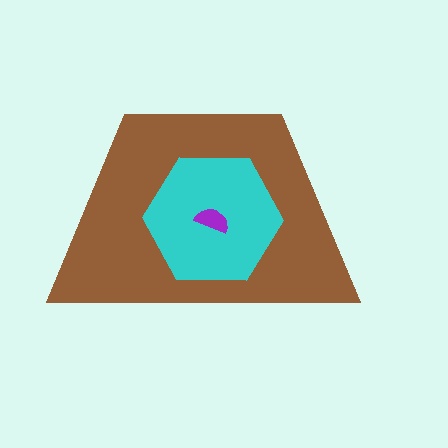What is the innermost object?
The purple semicircle.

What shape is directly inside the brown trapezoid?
The cyan hexagon.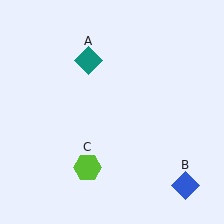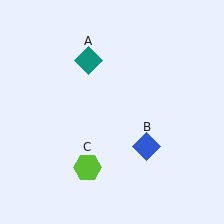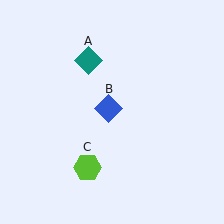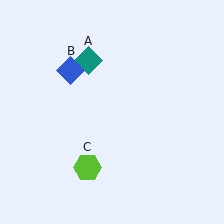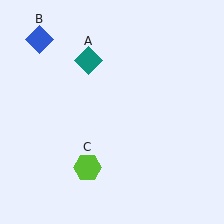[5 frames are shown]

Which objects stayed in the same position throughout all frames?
Teal diamond (object A) and lime hexagon (object C) remained stationary.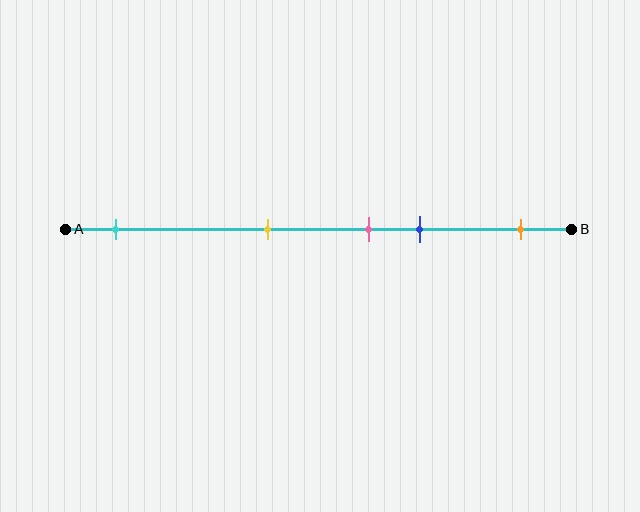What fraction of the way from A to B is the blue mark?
The blue mark is approximately 70% (0.7) of the way from A to B.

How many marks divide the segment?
There are 5 marks dividing the segment.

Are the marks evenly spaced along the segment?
No, the marks are not evenly spaced.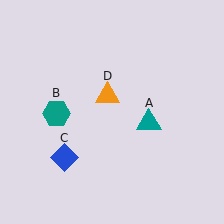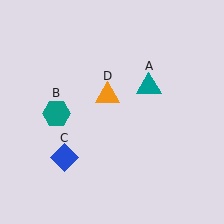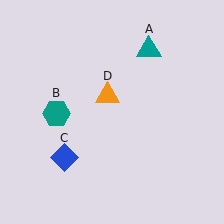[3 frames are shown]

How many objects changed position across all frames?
1 object changed position: teal triangle (object A).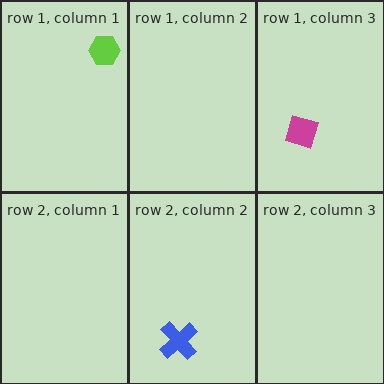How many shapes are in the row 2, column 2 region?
1.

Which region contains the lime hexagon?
The row 1, column 1 region.